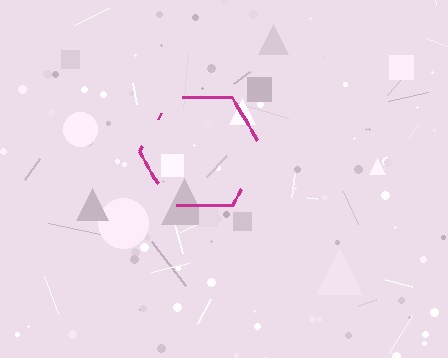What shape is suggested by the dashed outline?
The dashed outline suggests a hexagon.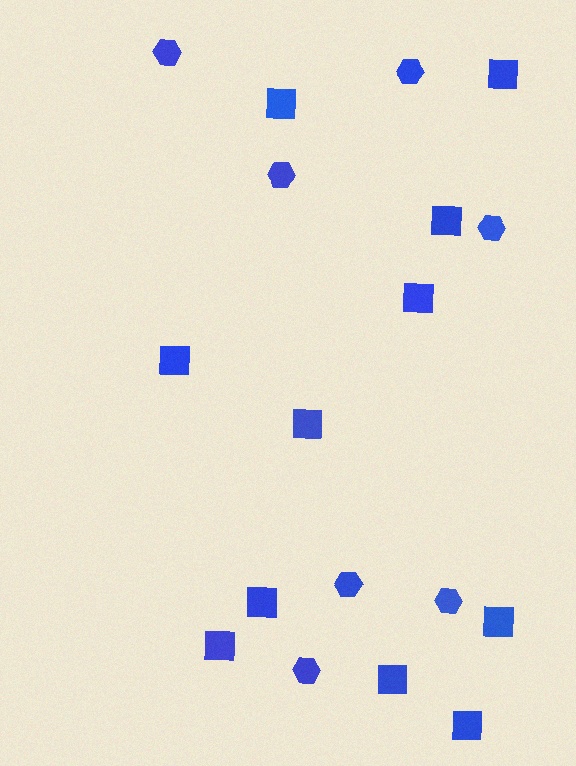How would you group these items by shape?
There are 2 groups: one group of hexagons (7) and one group of squares (11).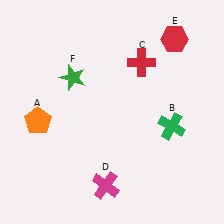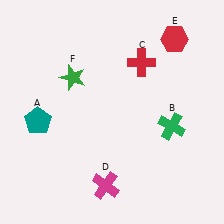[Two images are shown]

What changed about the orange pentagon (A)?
In Image 1, A is orange. In Image 2, it changed to teal.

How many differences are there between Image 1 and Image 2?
There is 1 difference between the two images.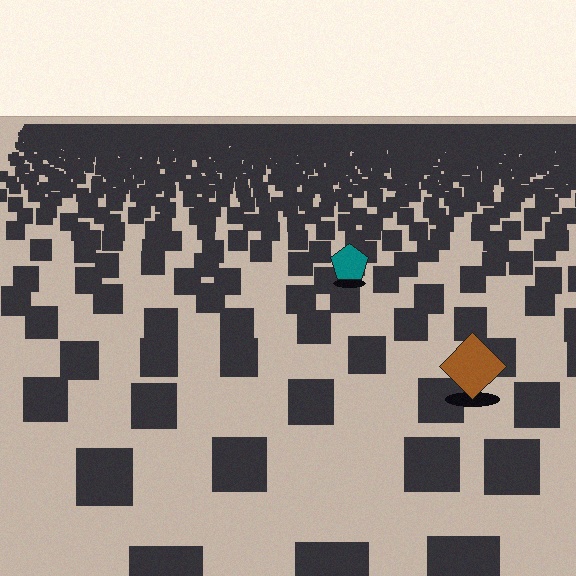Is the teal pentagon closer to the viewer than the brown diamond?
No. The brown diamond is closer — you can tell from the texture gradient: the ground texture is coarser near it.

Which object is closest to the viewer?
The brown diamond is closest. The texture marks near it are larger and more spread out.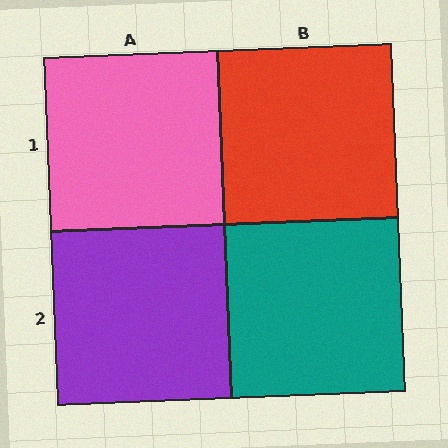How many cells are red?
1 cell is red.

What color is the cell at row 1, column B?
Red.